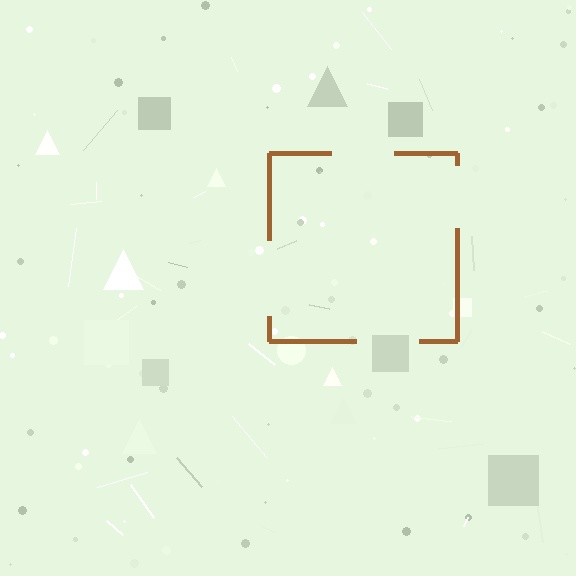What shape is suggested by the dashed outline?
The dashed outline suggests a square.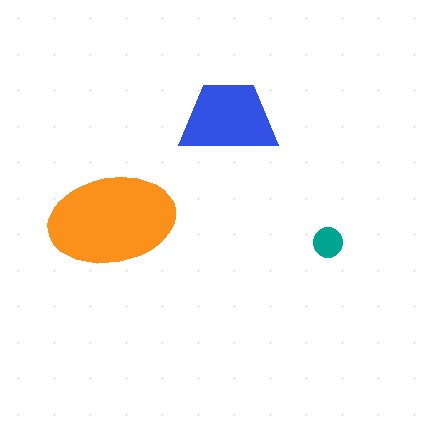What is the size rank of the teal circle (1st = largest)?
3rd.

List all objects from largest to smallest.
The orange ellipse, the blue trapezoid, the teal circle.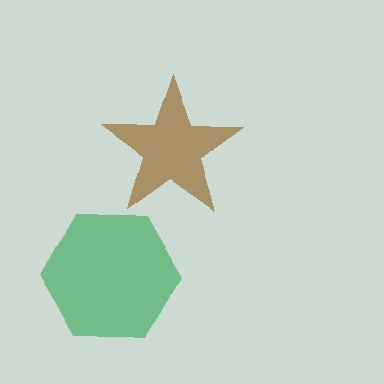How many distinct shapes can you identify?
There are 2 distinct shapes: a green hexagon, a brown star.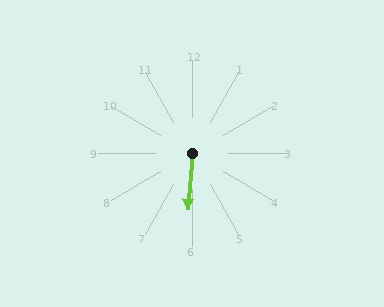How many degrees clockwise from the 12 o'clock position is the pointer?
Approximately 184 degrees.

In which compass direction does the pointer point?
South.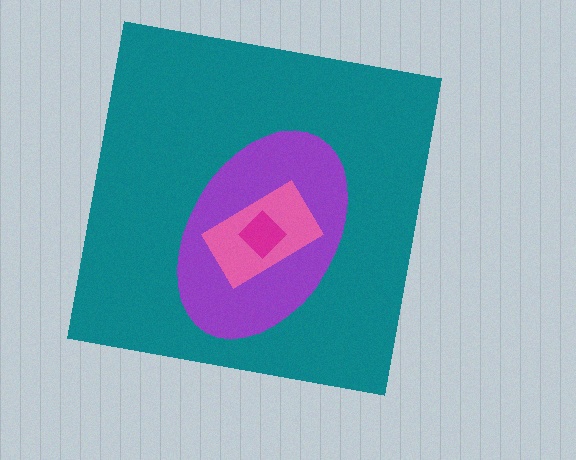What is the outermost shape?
The teal square.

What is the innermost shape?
The magenta diamond.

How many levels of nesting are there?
4.